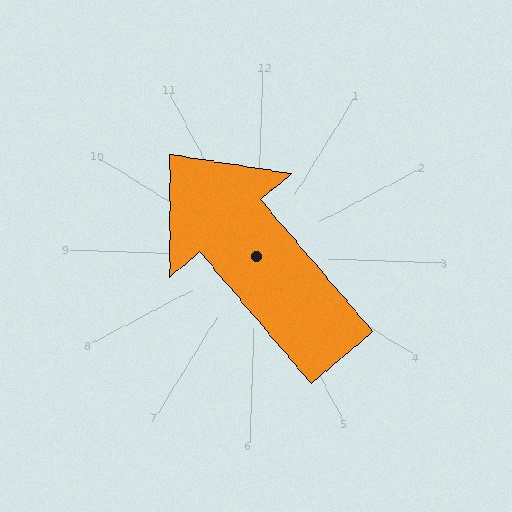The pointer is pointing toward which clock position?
Roughly 11 o'clock.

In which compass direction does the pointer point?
Northwest.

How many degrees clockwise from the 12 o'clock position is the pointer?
Approximately 318 degrees.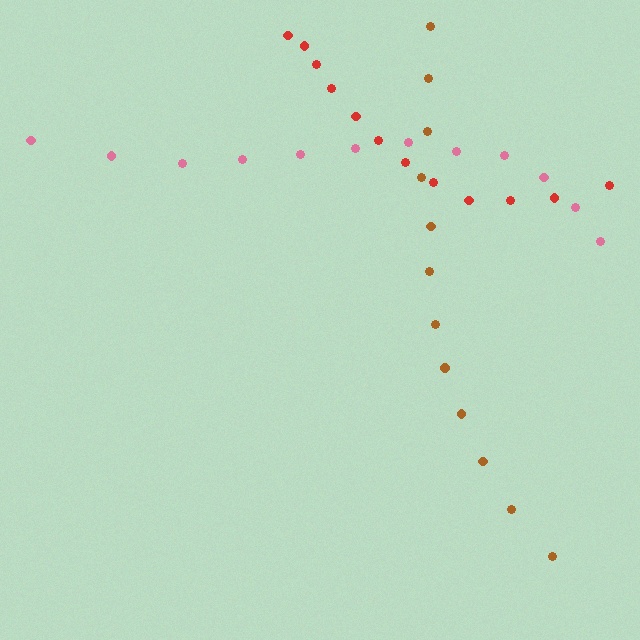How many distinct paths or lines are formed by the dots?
There are 3 distinct paths.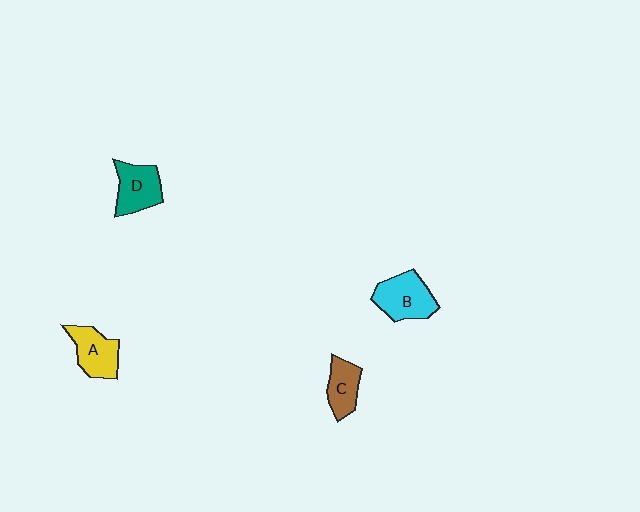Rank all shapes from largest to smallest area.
From largest to smallest: B (cyan), D (teal), A (yellow), C (brown).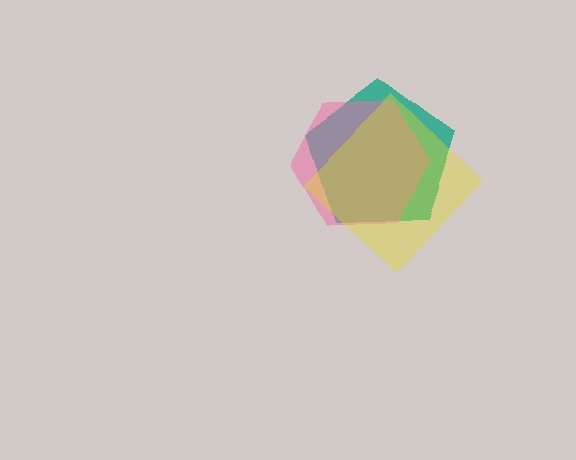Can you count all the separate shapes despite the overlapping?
Yes, there are 3 separate shapes.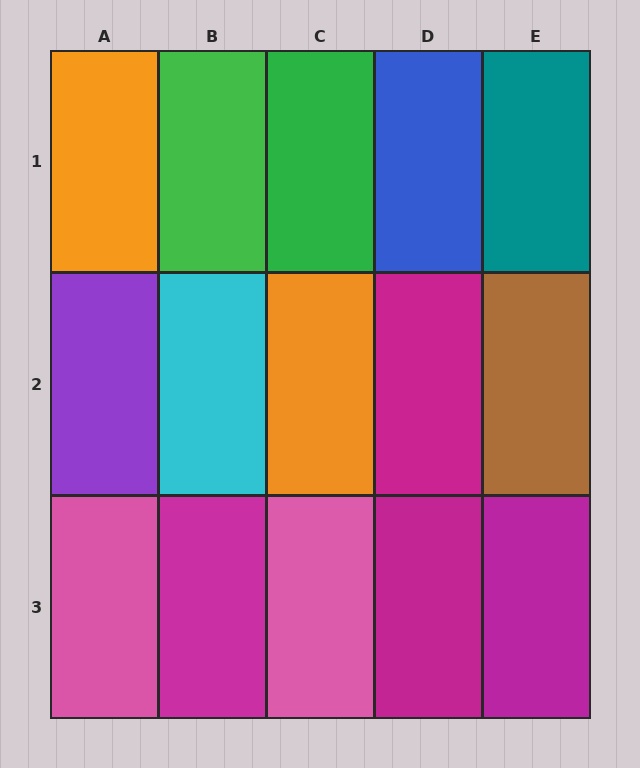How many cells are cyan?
1 cell is cyan.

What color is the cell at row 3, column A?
Pink.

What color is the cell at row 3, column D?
Magenta.